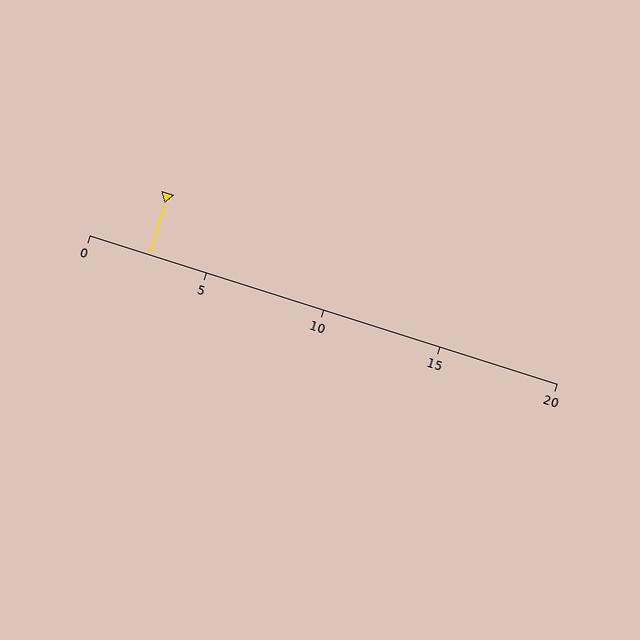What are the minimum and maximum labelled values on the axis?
The axis runs from 0 to 20.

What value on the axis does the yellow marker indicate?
The marker indicates approximately 2.5.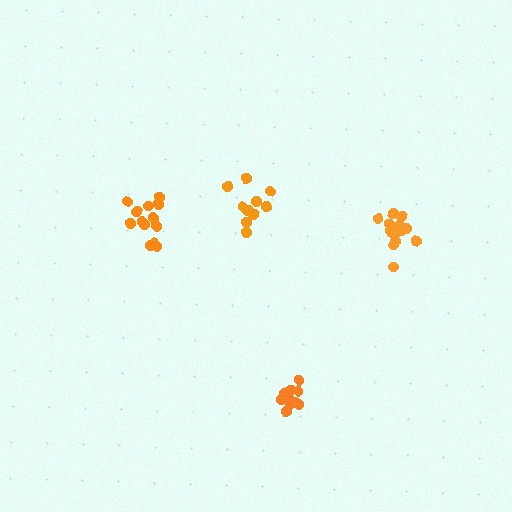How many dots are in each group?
Group 1: 10 dots, Group 2: 15 dots, Group 3: 15 dots, Group 4: 13 dots (53 total).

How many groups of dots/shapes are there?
There are 4 groups.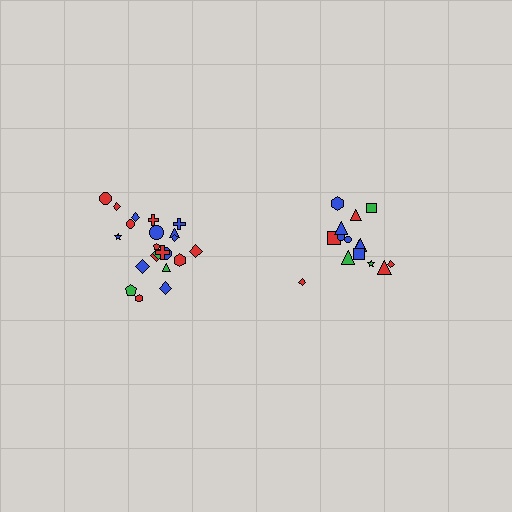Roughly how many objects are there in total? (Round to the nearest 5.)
Roughly 35 objects in total.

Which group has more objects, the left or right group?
The left group.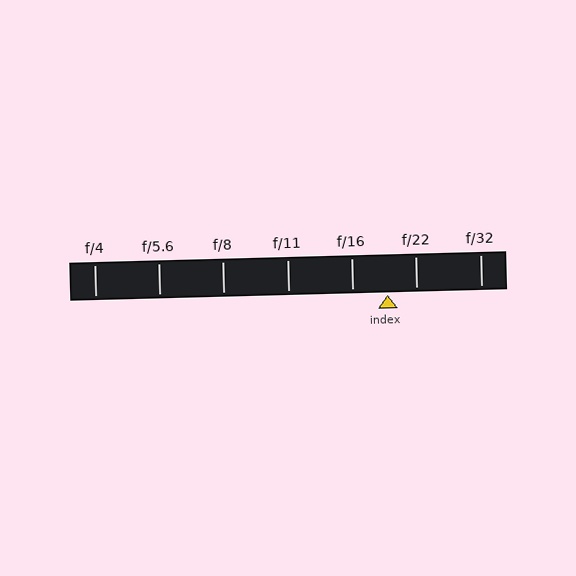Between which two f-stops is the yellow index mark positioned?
The index mark is between f/16 and f/22.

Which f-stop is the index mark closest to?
The index mark is closest to f/22.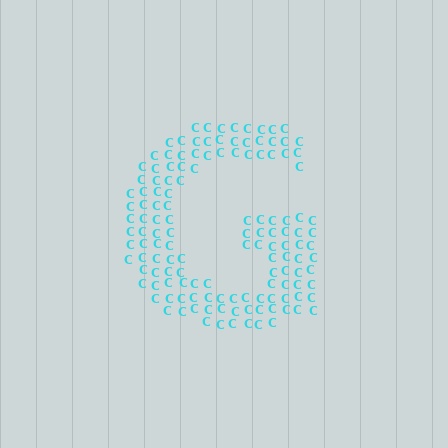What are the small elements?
The small elements are letter C's.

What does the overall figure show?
The overall figure shows the letter G.